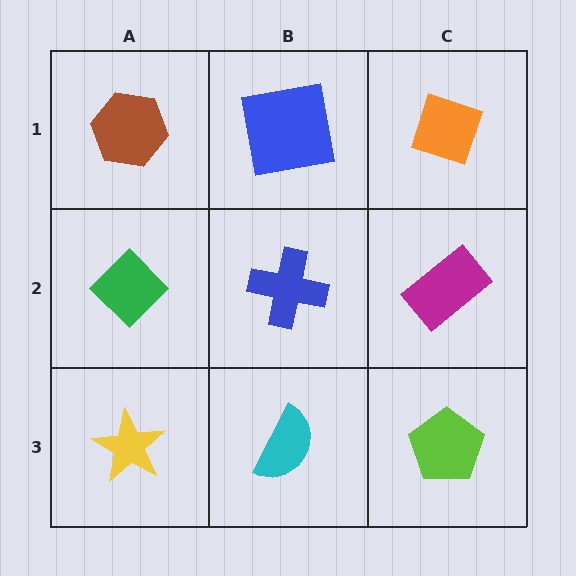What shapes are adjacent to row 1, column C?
A magenta rectangle (row 2, column C), a blue square (row 1, column B).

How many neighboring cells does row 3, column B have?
3.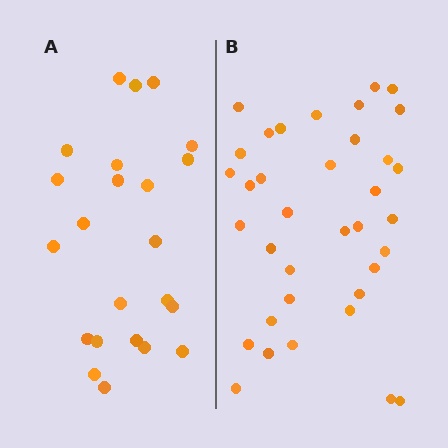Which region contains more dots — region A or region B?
Region B (the right region) has more dots.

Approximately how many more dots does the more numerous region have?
Region B has approximately 15 more dots than region A.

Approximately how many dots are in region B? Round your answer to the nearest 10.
About 40 dots. (The exact count is 36, which rounds to 40.)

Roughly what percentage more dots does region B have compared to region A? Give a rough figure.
About 55% more.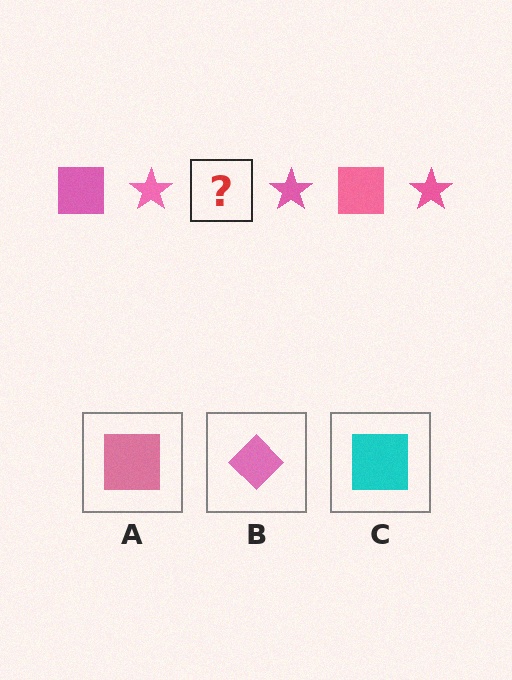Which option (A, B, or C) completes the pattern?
A.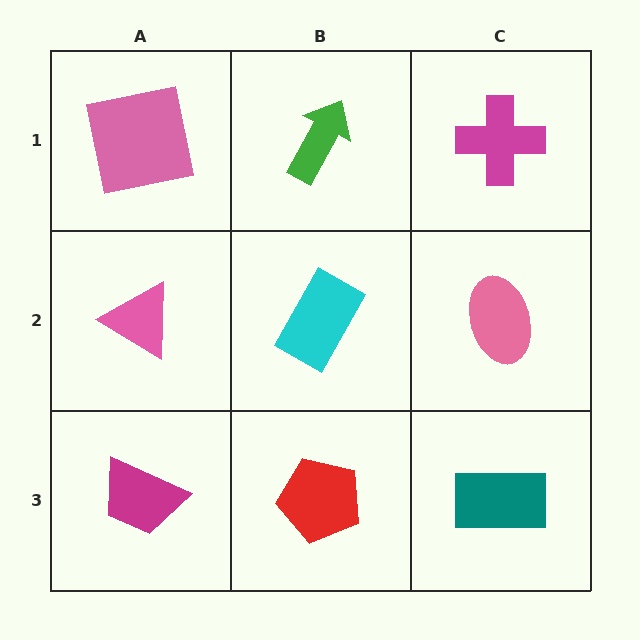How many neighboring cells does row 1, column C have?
2.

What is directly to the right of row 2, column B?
A pink ellipse.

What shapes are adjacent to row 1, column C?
A pink ellipse (row 2, column C), a green arrow (row 1, column B).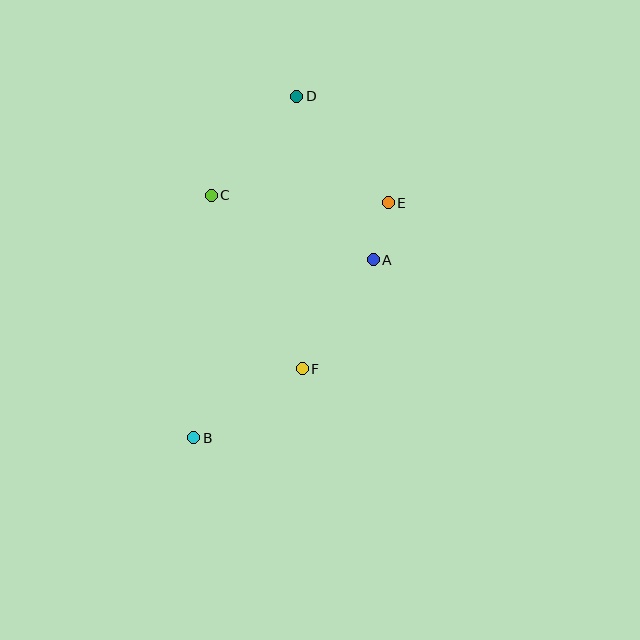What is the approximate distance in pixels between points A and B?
The distance between A and B is approximately 253 pixels.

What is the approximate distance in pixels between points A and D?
The distance between A and D is approximately 180 pixels.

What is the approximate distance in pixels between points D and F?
The distance between D and F is approximately 273 pixels.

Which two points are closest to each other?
Points A and E are closest to each other.